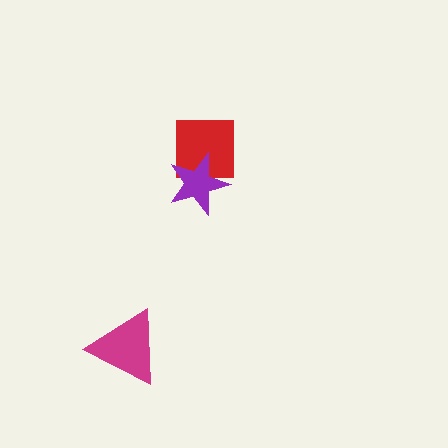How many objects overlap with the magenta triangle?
0 objects overlap with the magenta triangle.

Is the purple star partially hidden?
No, no other shape covers it.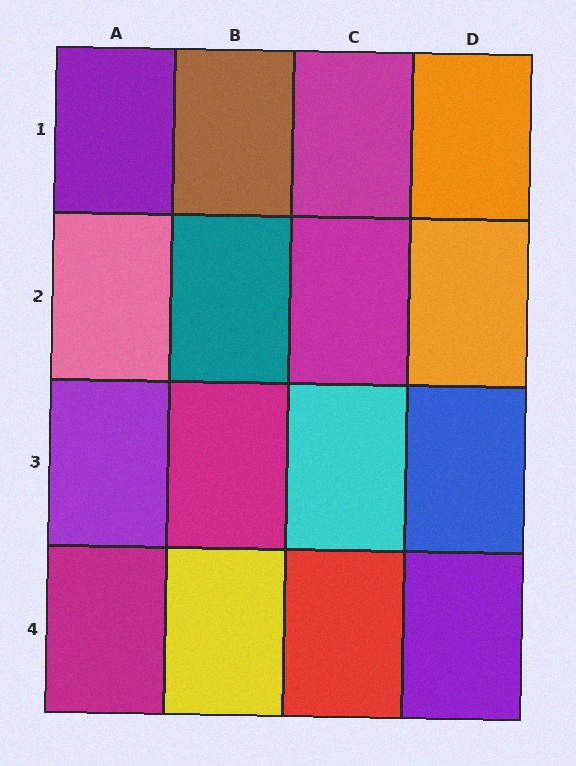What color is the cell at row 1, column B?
Brown.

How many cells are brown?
1 cell is brown.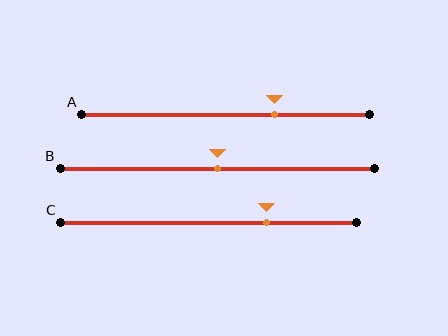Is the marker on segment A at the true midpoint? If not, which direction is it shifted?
No, the marker on segment A is shifted to the right by about 17% of the segment length.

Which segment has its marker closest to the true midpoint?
Segment B has its marker closest to the true midpoint.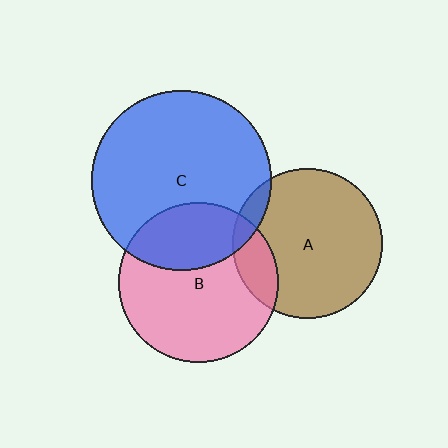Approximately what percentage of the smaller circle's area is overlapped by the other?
Approximately 30%.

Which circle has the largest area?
Circle C (blue).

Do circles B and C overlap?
Yes.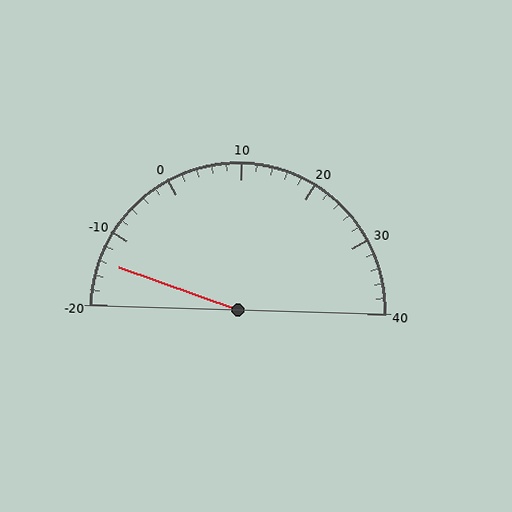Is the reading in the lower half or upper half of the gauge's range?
The reading is in the lower half of the range (-20 to 40).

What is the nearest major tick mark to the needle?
The nearest major tick mark is -10.